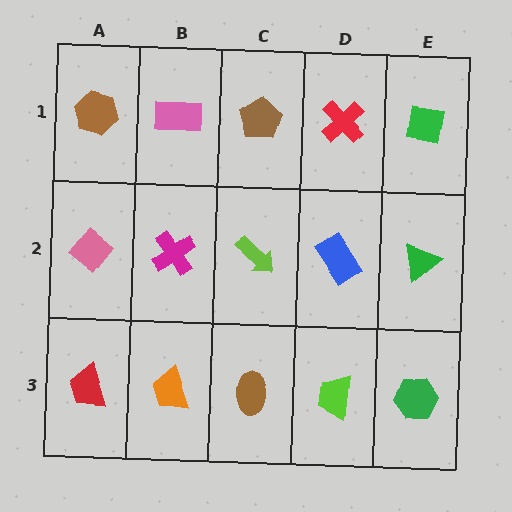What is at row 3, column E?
A green hexagon.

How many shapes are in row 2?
5 shapes.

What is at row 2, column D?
A blue rectangle.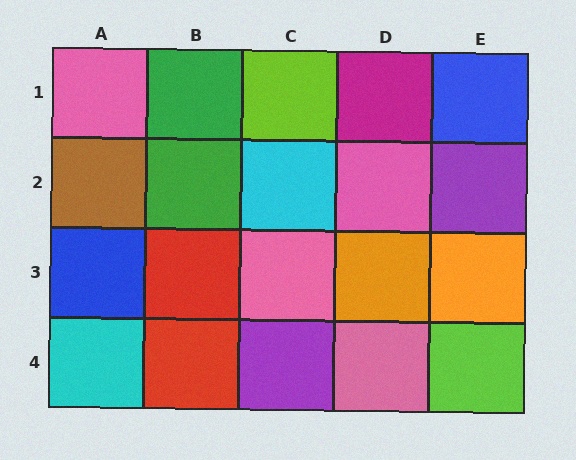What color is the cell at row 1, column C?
Lime.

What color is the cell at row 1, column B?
Green.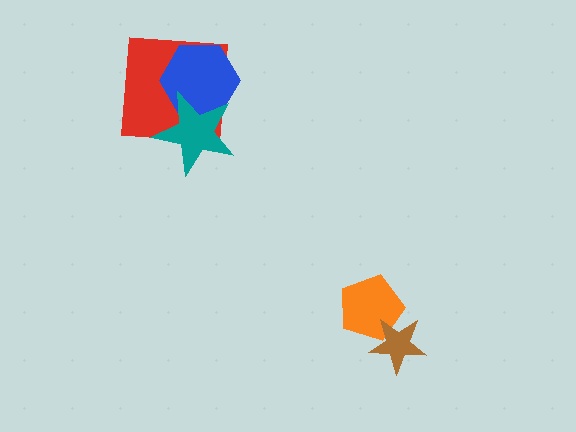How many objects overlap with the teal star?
2 objects overlap with the teal star.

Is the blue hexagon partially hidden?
Yes, it is partially covered by another shape.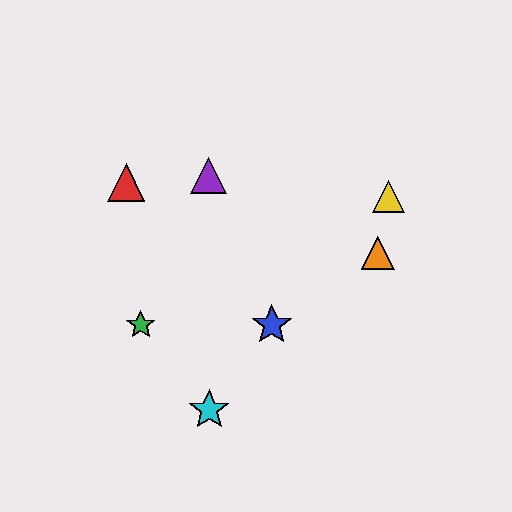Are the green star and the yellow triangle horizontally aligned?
No, the green star is at y≈325 and the yellow triangle is at y≈196.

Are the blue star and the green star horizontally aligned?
Yes, both are at y≈325.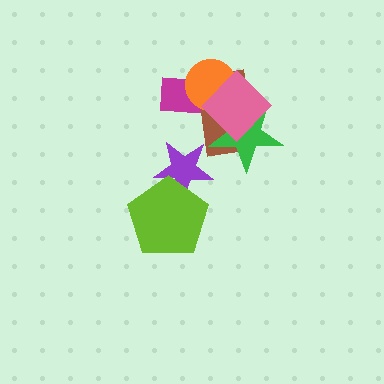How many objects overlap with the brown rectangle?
4 objects overlap with the brown rectangle.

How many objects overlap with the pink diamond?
4 objects overlap with the pink diamond.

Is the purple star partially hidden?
Yes, it is partially covered by another shape.